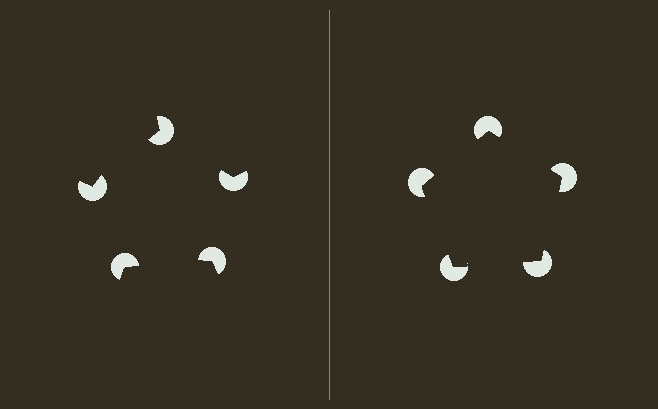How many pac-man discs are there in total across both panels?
10 — 5 on each side.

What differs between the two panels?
The pac-man discs are positioned identically on both sides; only the wedge orientations differ. On the right they align to a pentagon; on the left they are misaligned.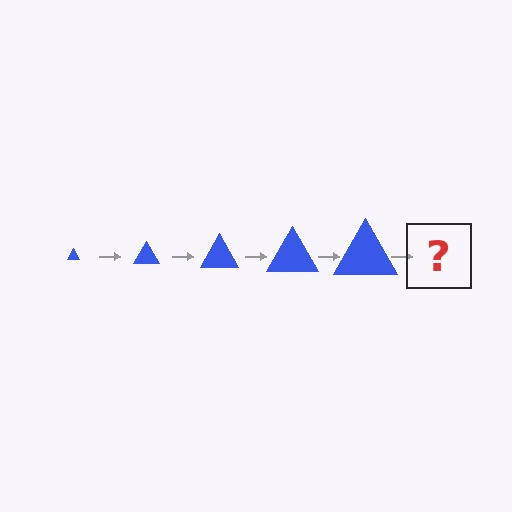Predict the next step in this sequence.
The next step is a blue triangle, larger than the previous one.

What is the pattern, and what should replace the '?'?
The pattern is that the triangle gets progressively larger each step. The '?' should be a blue triangle, larger than the previous one.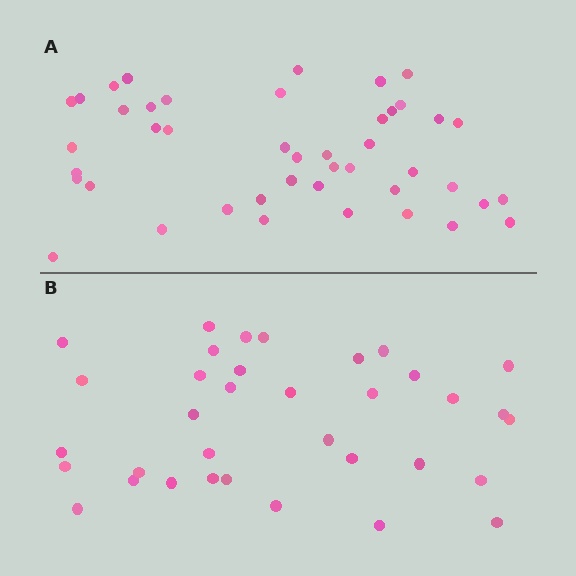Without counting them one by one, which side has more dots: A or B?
Region A (the top region) has more dots.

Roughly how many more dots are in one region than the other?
Region A has roughly 8 or so more dots than region B.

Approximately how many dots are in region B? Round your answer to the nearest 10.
About 40 dots. (The exact count is 35, which rounds to 40.)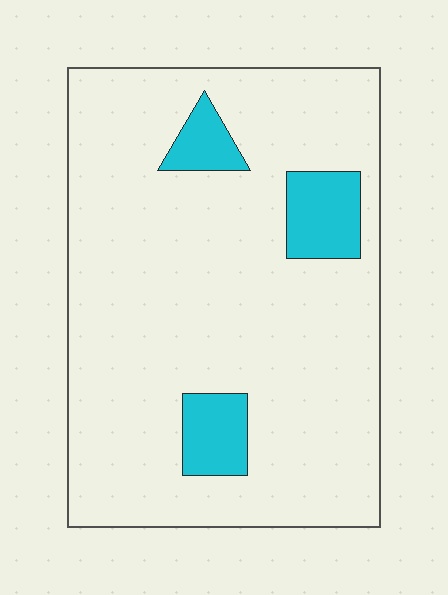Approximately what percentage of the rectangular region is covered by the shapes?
Approximately 10%.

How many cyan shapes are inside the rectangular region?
3.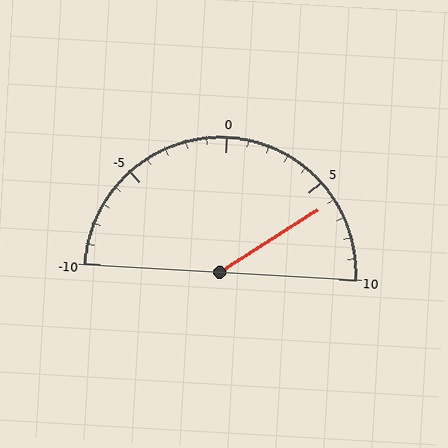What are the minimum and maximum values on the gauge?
The gauge ranges from -10 to 10.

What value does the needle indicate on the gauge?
The needle indicates approximately 6.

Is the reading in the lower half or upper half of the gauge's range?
The reading is in the upper half of the range (-10 to 10).